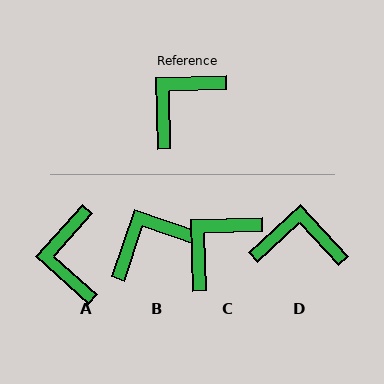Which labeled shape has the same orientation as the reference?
C.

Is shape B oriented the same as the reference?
No, it is off by about 20 degrees.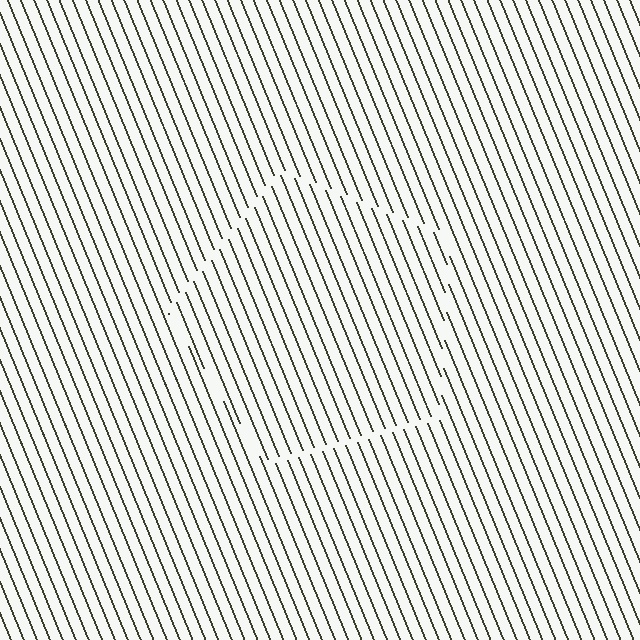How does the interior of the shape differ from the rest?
The interior of the shape contains the same grating, shifted by half a period — the contour is defined by the phase discontinuity where line-ends from the inner and outer gratings abut.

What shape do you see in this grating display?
An illusory pentagon. The interior of the shape contains the same grating, shifted by half a period — the contour is defined by the phase discontinuity where line-ends from the inner and outer gratings abut.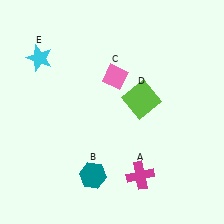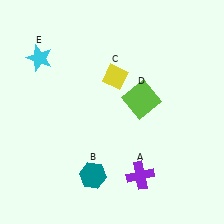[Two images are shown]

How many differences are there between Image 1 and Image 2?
There are 2 differences between the two images.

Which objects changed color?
A changed from magenta to purple. C changed from pink to yellow.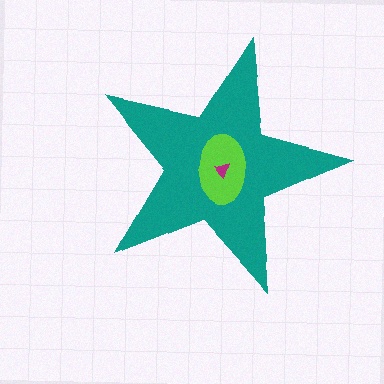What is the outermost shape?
The teal star.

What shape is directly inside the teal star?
The lime ellipse.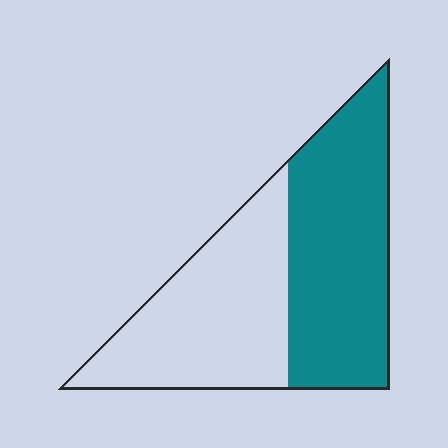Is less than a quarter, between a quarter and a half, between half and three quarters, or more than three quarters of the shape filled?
Between half and three quarters.